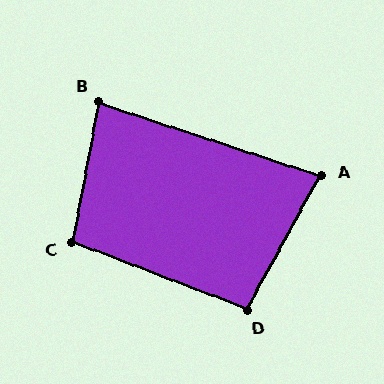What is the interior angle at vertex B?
Approximately 82 degrees (acute).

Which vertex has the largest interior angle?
C, at approximately 100 degrees.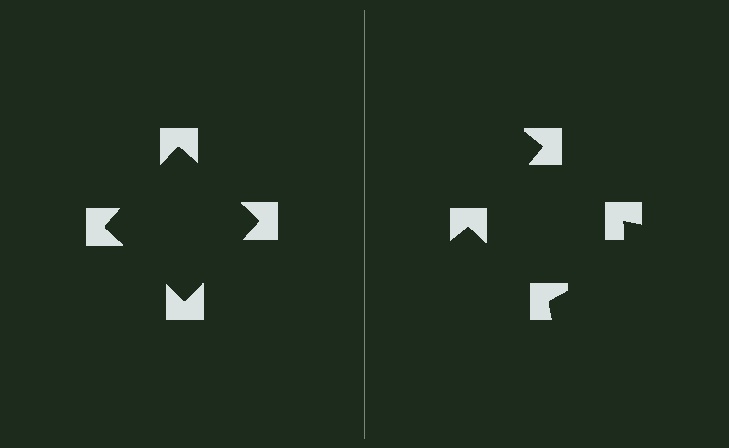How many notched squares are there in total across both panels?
8 — 4 on each side.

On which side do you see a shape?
An illusory square appears on the left side. On the right side the wedge cuts are rotated, so no coherent shape forms.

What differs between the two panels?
The notched squares are positioned identically on both sides; only the wedge orientations differ. On the left they align to a square; on the right they are misaligned.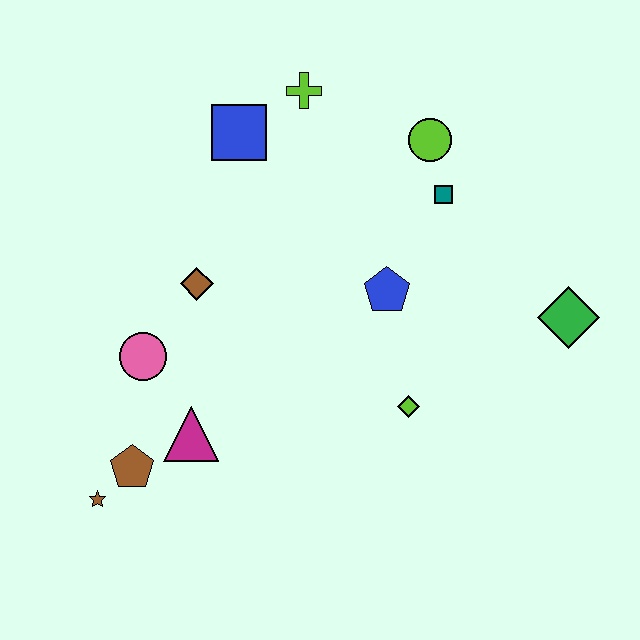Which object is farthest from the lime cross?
The brown star is farthest from the lime cross.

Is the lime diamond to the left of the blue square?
No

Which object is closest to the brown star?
The brown pentagon is closest to the brown star.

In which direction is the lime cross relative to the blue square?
The lime cross is to the right of the blue square.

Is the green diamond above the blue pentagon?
No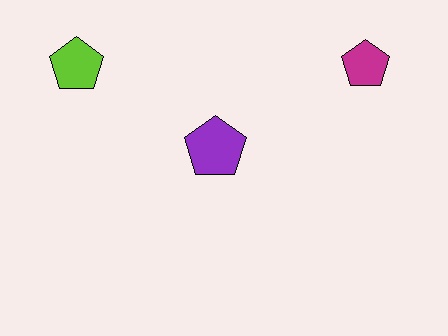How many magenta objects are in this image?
There is 1 magenta object.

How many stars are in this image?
There are no stars.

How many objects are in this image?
There are 3 objects.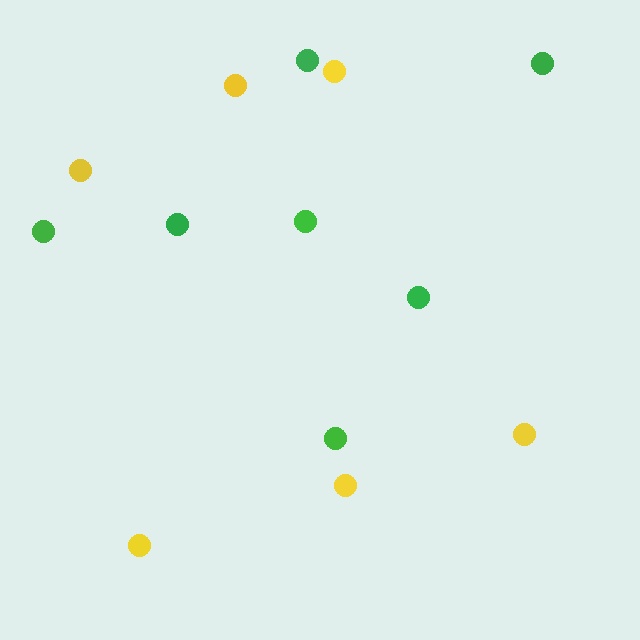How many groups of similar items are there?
There are 2 groups: one group of yellow circles (6) and one group of green circles (7).